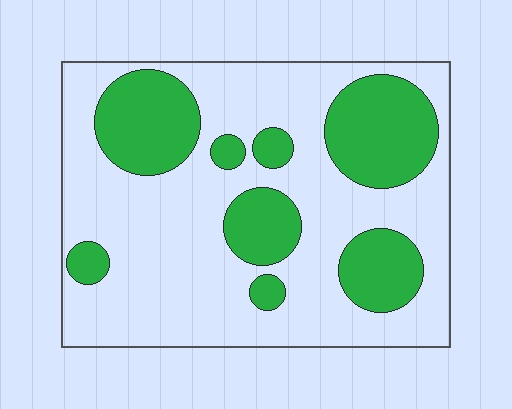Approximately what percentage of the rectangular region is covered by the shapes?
Approximately 30%.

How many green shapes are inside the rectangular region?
8.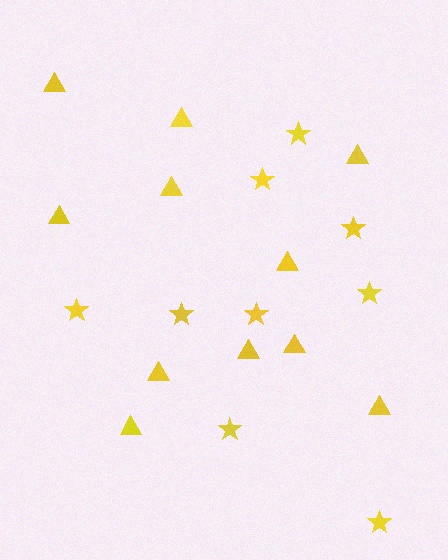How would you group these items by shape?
There are 2 groups: one group of stars (9) and one group of triangles (11).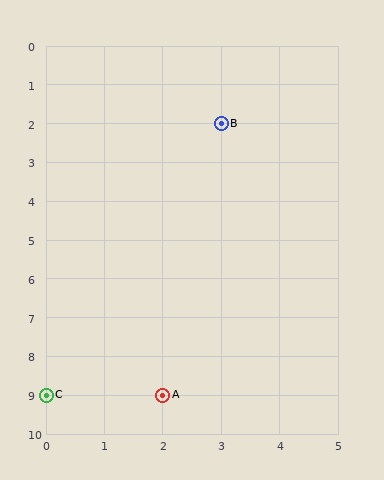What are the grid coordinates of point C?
Point C is at grid coordinates (0, 9).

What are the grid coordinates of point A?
Point A is at grid coordinates (2, 9).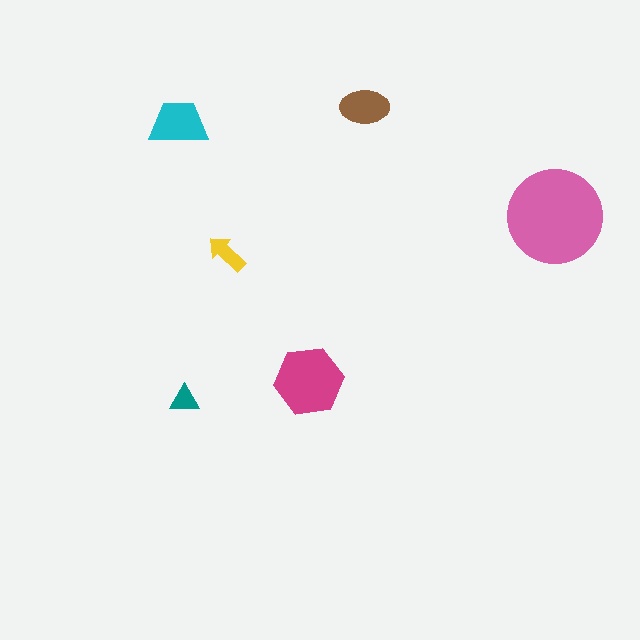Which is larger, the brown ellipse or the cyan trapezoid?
The cyan trapezoid.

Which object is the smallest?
The teal triangle.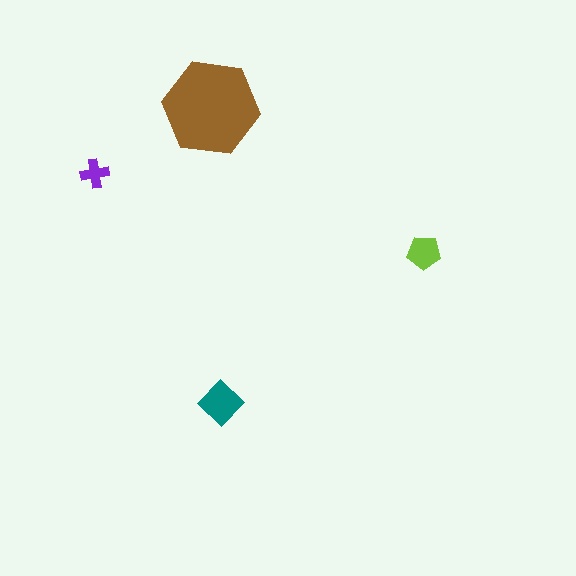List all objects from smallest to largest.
The purple cross, the lime pentagon, the teal diamond, the brown hexagon.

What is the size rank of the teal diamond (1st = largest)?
2nd.